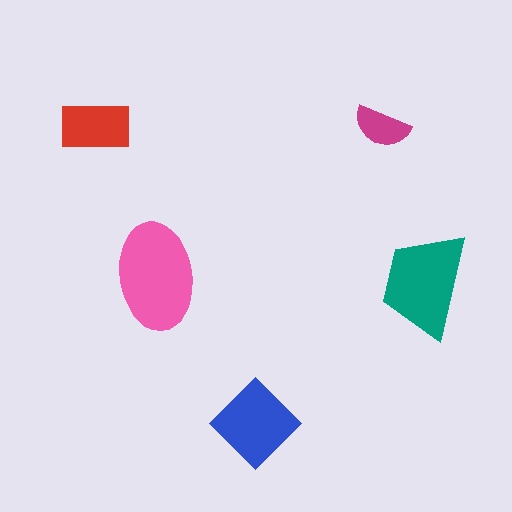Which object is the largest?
The pink ellipse.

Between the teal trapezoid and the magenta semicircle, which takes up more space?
The teal trapezoid.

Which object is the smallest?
The magenta semicircle.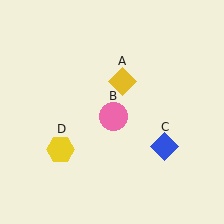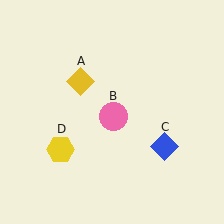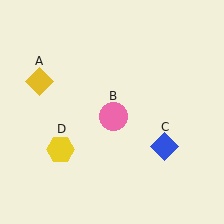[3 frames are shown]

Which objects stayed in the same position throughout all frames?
Pink circle (object B) and blue diamond (object C) and yellow hexagon (object D) remained stationary.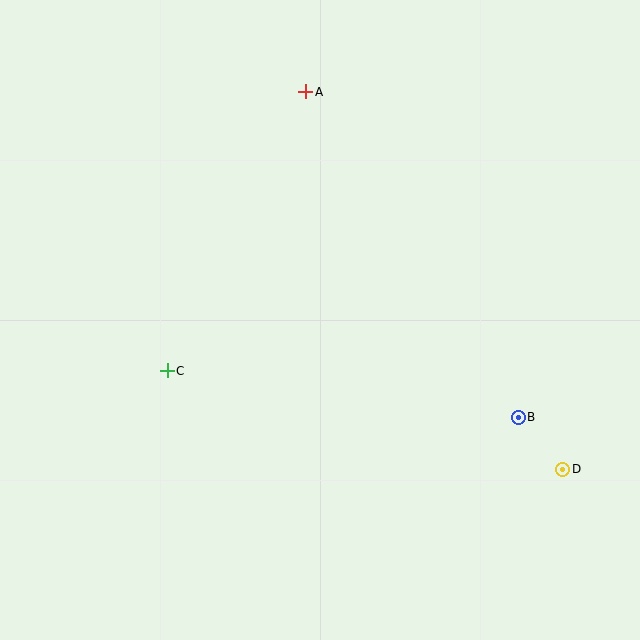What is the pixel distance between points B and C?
The distance between B and C is 354 pixels.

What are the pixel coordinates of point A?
Point A is at (306, 92).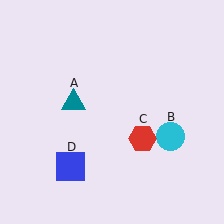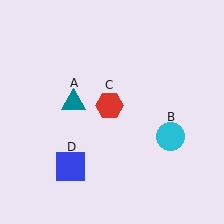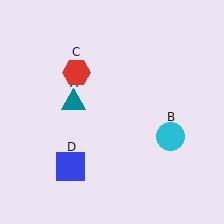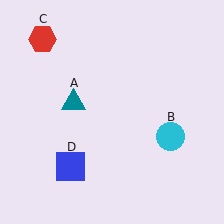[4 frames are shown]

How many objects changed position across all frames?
1 object changed position: red hexagon (object C).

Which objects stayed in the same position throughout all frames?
Teal triangle (object A) and cyan circle (object B) and blue square (object D) remained stationary.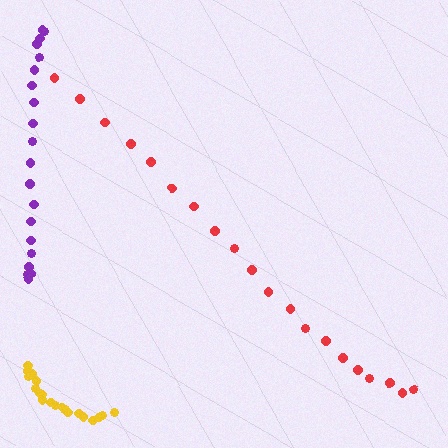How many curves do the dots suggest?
There are 3 distinct paths.